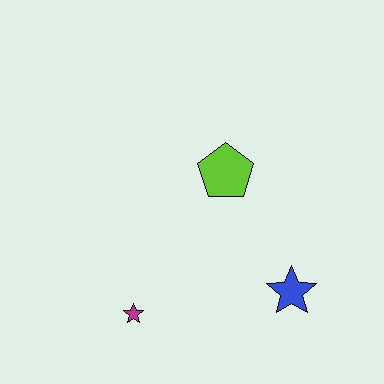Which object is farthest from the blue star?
The magenta star is farthest from the blue star.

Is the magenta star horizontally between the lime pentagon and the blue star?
No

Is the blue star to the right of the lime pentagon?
Yes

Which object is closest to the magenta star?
The blue star is closest to the magenta star.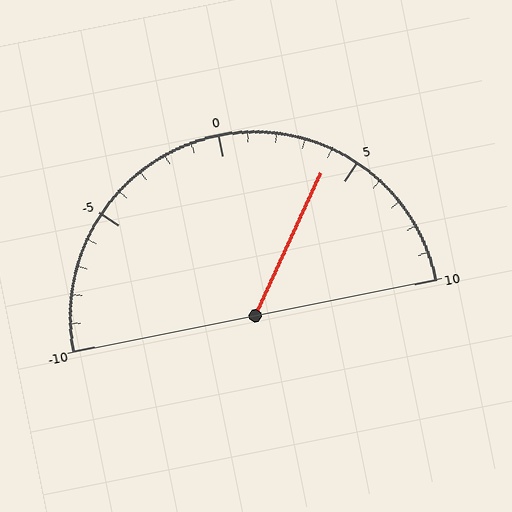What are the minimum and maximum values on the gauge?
The gauge ranges from -10 to 10.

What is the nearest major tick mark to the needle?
The nearest major tick mark is 5.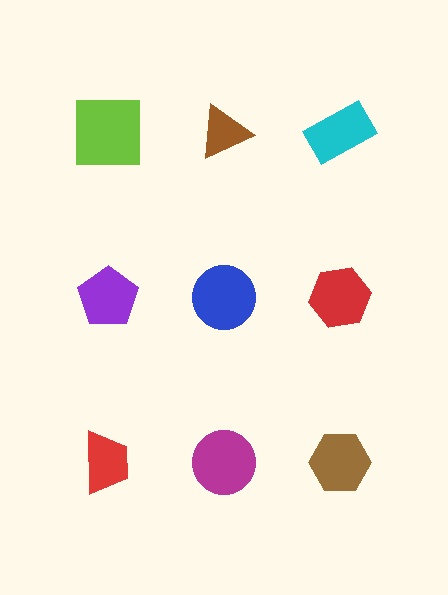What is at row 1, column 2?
A brown triangle.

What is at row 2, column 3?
A red hexagon.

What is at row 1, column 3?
A cyan rectangle.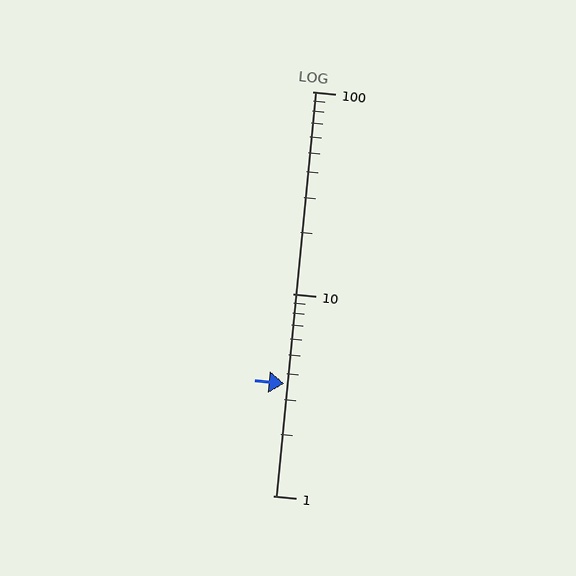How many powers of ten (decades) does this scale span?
The scale spans 2 decades, from 1 to 100.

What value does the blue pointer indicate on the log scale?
The pointer indicates approximately 3.6.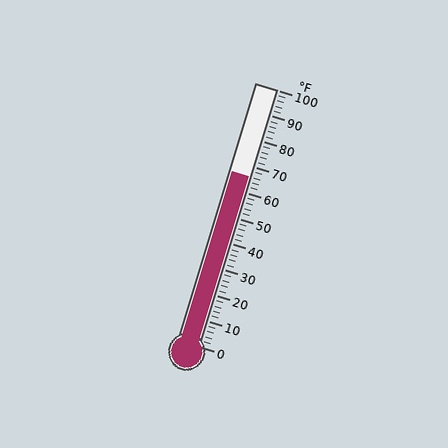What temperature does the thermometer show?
The thermometer shows approximately 66°F.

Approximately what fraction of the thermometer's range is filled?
The thermometer is filled to approximately 65% of its range.